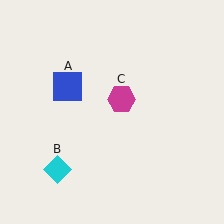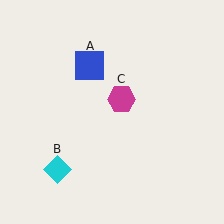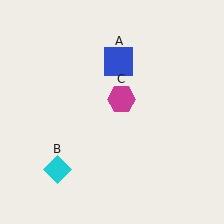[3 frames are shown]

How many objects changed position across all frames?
1 object changed position: blue square (object A).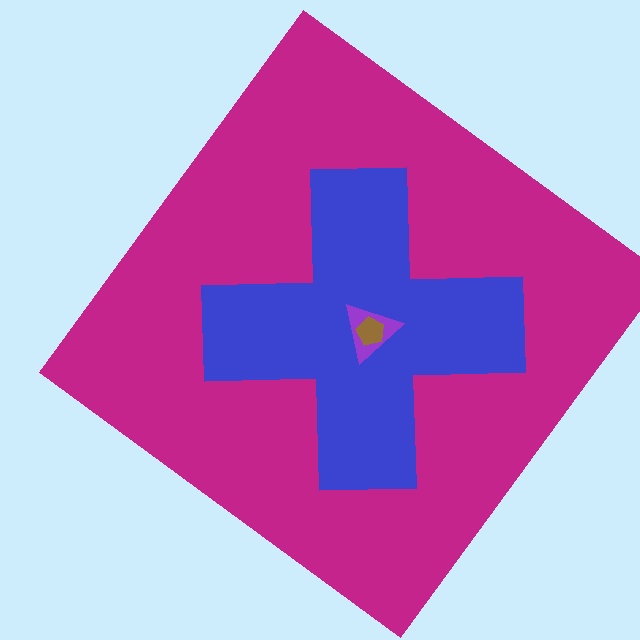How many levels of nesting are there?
4.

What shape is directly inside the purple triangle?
The brown pentagon.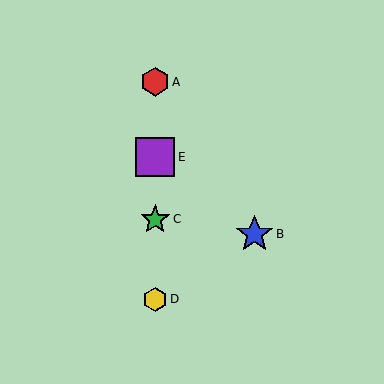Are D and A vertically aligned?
Yes, both are at x≈155.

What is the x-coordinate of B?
Object B is at x≈254.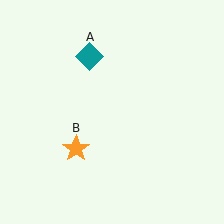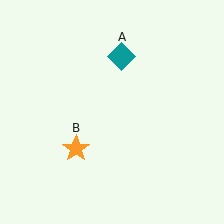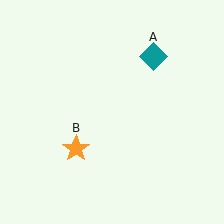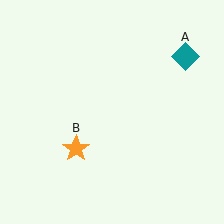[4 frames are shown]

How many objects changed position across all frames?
1 object changed position: teal diamond (object A).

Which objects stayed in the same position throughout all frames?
Orange star (object B) remained stationary.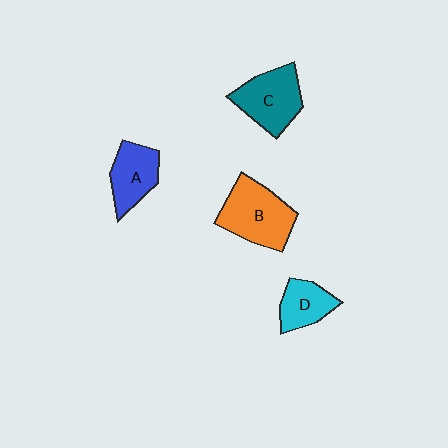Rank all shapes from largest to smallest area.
From largest to smallest: B (orange), C (teal), A (blue), D (cyan).